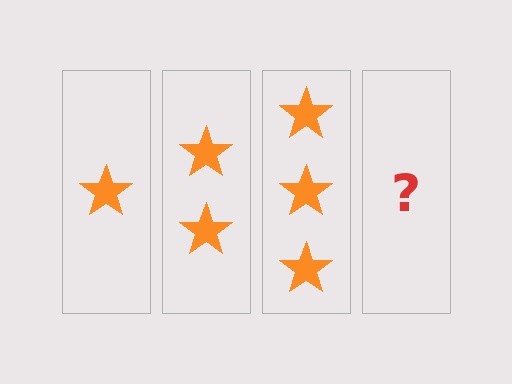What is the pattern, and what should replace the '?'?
The pattern is that each step adds one more star. The '?' should be 4 stars.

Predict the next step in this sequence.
The next step is 4 stars.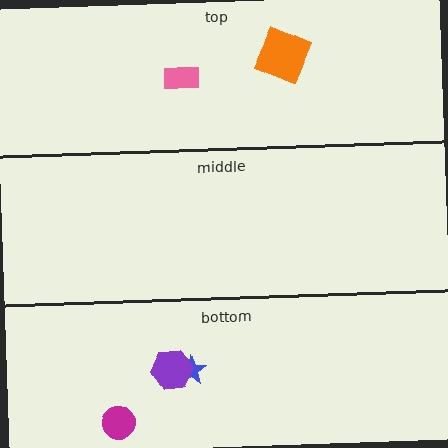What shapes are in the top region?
The pink rectangle, the orange square.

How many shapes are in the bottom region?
3.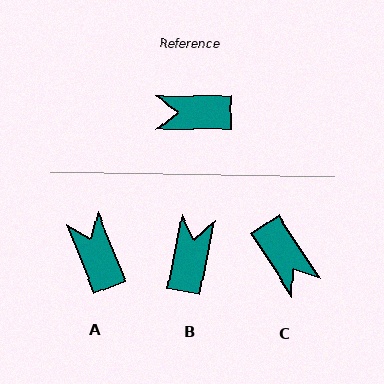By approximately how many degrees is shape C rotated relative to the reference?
Approximately 122 degrees counter-clockwise.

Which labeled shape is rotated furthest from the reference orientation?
C, about 122 degrees away.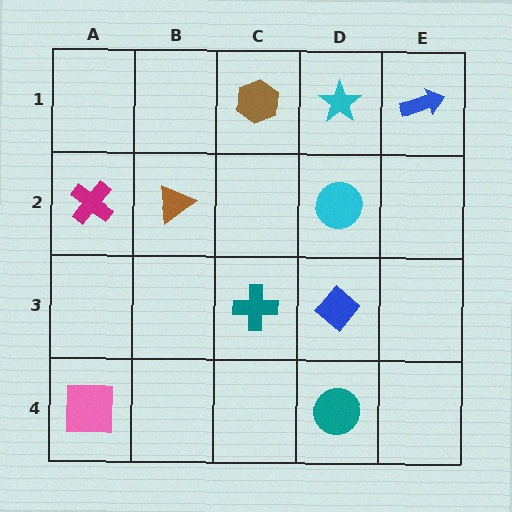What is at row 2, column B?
A brown triangle.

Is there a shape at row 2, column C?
No, that cell is empty.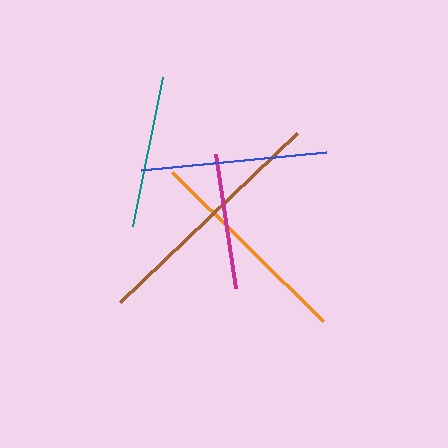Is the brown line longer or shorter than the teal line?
The brown line is longer than the teal line.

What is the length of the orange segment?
The orange segment is approximately 212 pixels long.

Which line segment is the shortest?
The magenta line is the shortest at approximately 135 pixels.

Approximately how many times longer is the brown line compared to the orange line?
The brown line is approximately 1.2 times the length of the orange line.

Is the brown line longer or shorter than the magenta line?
The brown line is longer than the magenta line.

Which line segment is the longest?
The brown line is the longest at approximately 245 pixels.